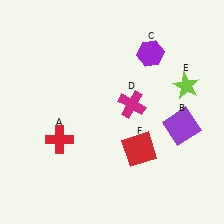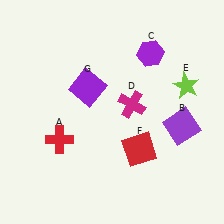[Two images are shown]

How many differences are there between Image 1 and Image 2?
There is 1 difference between the two images.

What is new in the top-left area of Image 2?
A purple square (G) was added in the top-left area of Image 2.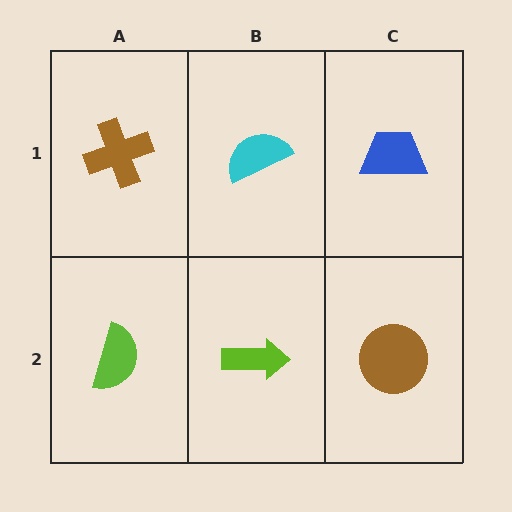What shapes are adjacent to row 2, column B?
A cyan semicircle (row 1, column B), a lime semicircle (row 2, column A), a brown circle (row 2, column C).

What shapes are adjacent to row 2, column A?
A brown cross (row 1, column A), a lime arrow (row 2, column B).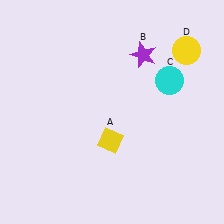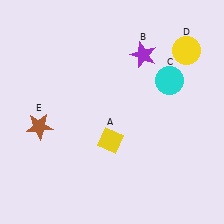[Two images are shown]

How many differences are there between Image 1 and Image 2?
There is 1 difference between the two images.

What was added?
A brown star (E) was added in Image 2.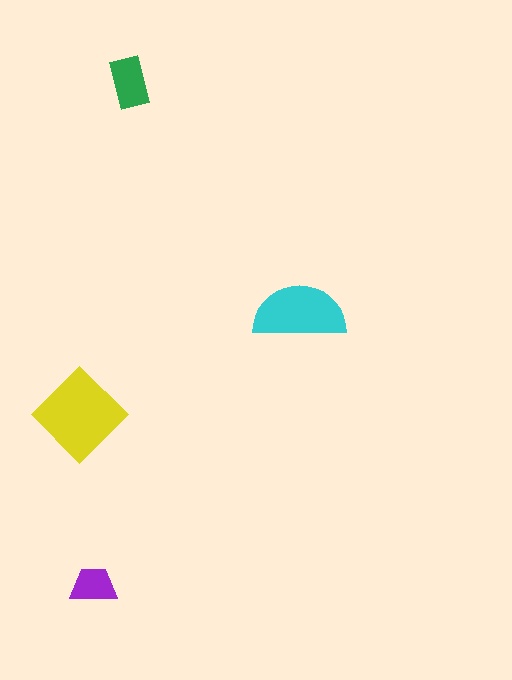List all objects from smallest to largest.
The purple trapezoid, the green rectangle, the cyan semicircle, the yellow diamond.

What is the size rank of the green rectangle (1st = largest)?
3rd.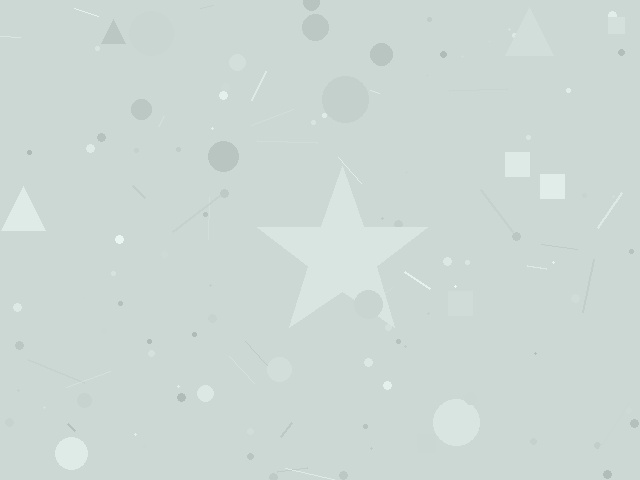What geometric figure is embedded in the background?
A star is embedded in the background.